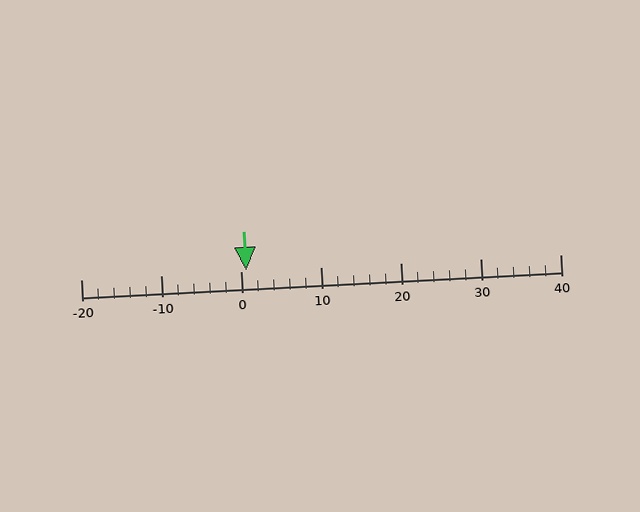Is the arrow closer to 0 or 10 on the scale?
The arrow is closer to 0.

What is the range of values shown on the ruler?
The ruler shows values from -20 to 40.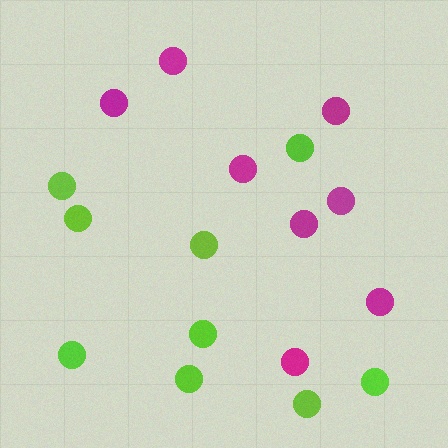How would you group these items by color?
There are 2 groups: one group of magenta circles (8) and one group of lime circles (9).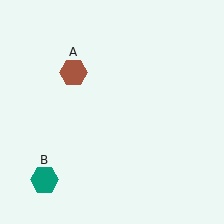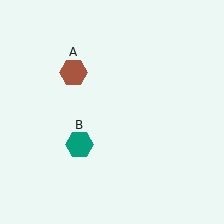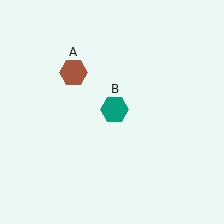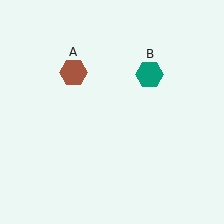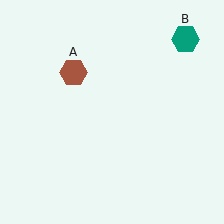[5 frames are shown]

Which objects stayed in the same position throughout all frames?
Brown hexagon (object A) remained stationary.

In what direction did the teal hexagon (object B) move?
The teal hexagon (object B) moved up and to the right.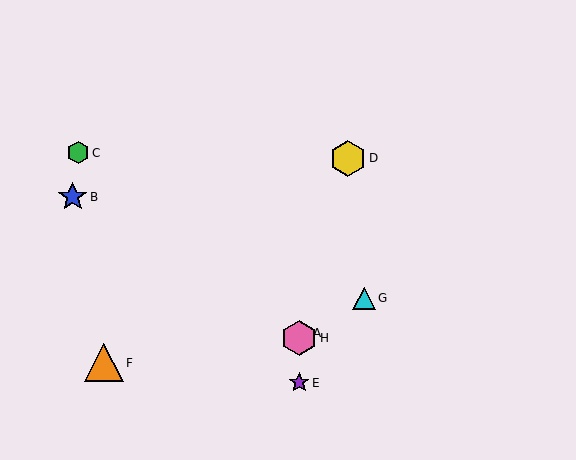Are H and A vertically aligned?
Yes, both are at x≈299.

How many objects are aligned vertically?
3 objects (A, E, H) are aligned vertically.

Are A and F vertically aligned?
No, A is at x≈299 and F is at x≈104.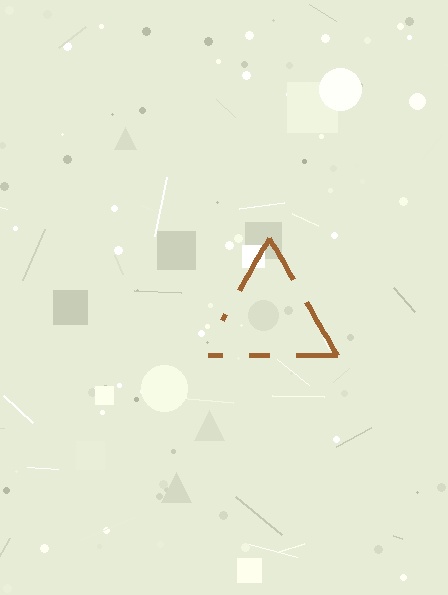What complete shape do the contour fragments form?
The contour fragments form a triangle.